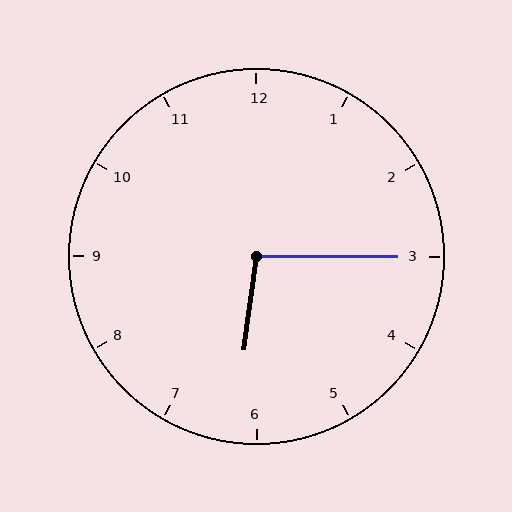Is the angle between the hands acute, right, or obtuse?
It is obtuse.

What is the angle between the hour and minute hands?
Approximately 98 degrees.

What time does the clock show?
6:15.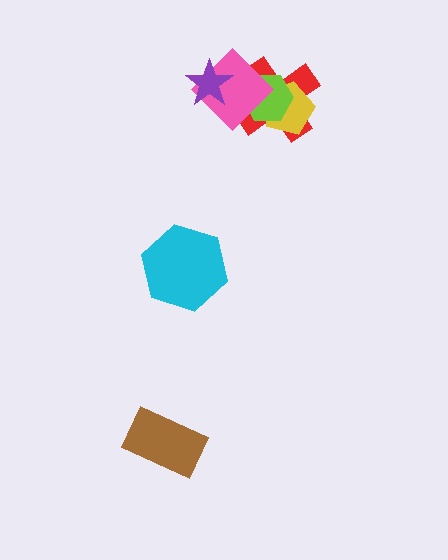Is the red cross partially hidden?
Yes, it is partially covered by another shape.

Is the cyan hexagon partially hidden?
No, no other shape covers it.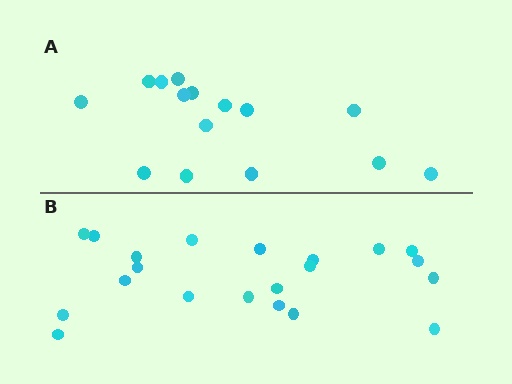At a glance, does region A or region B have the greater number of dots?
Region B (the bottom region) has more dots.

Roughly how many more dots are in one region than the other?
Region B has about 6 more dots than region A.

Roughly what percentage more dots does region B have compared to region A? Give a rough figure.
About 40% more.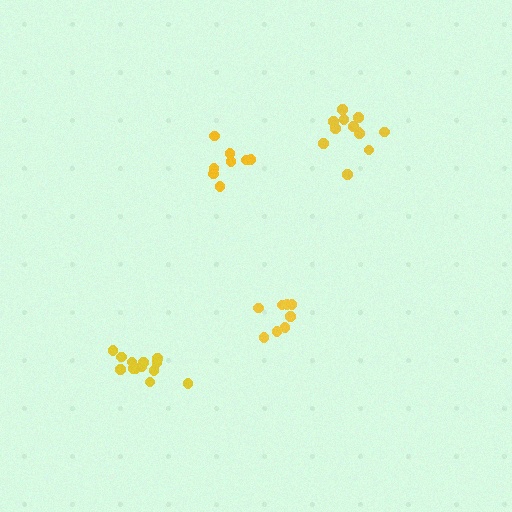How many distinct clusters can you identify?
There are 4 distinct clusters.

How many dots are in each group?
Group 1: 12 dots, Group 2: 8 dots, Group 3: 13 dots, Group 4: 8 dots (41 total).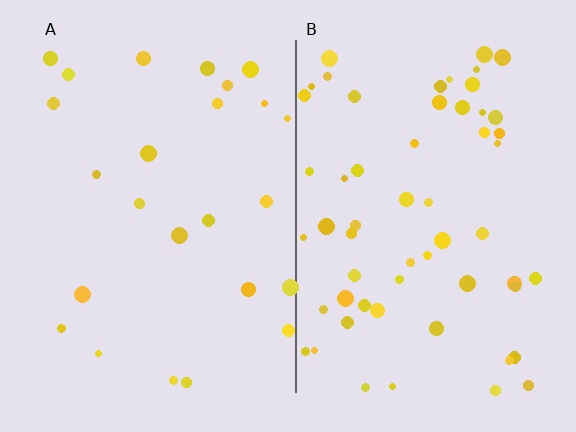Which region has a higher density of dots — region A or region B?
B (the right).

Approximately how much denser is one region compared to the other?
Approximately 2.3× — region B over region A.